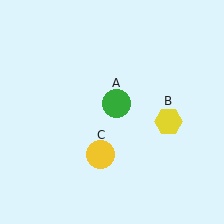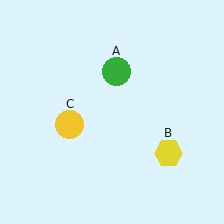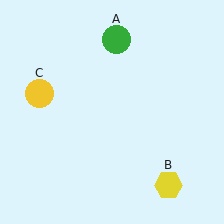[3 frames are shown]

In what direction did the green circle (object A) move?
The green circle (object A) moved up.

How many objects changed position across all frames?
3 objects changed position: green circle (object A), yellow hexagon (object B), yellow circle (object C).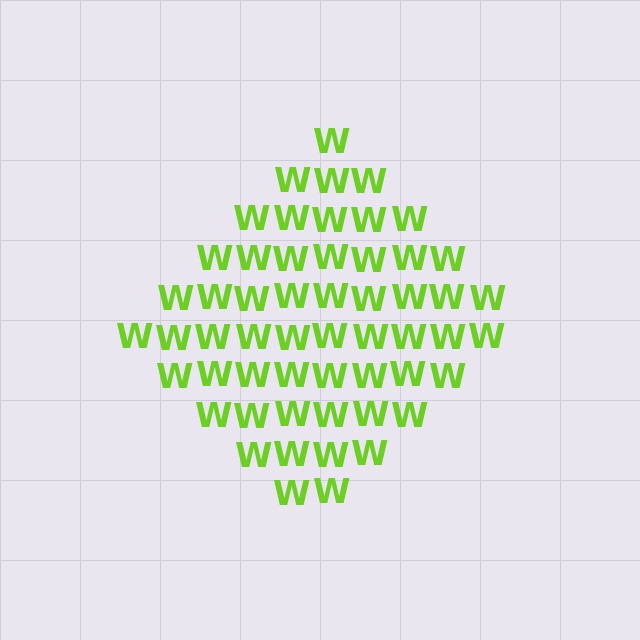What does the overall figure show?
The overall figure shows a diamond.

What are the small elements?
The small elements are letter W's.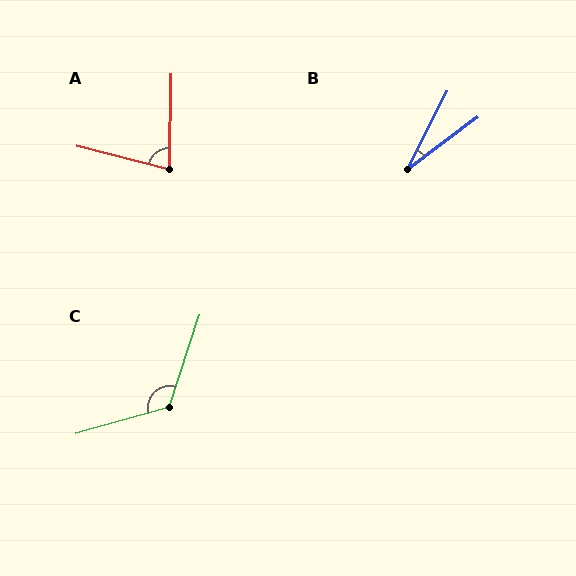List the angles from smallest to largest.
B (26°), A (77°), C (124°).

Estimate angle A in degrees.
Approximately 77 degrees.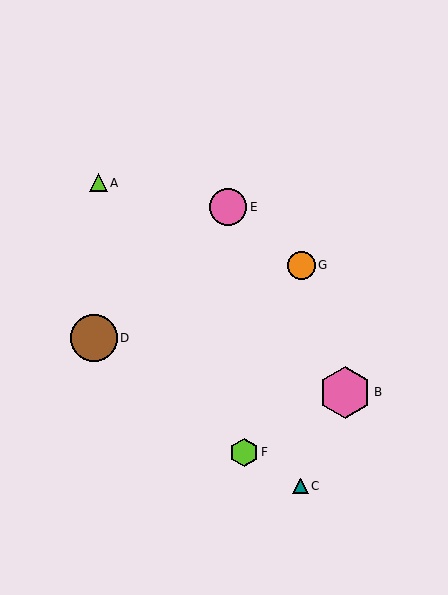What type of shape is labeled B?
Shape B is a pink hexagon.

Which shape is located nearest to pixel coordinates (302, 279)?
The orange circle (labeled G) at (301, 265) is nearest to that location.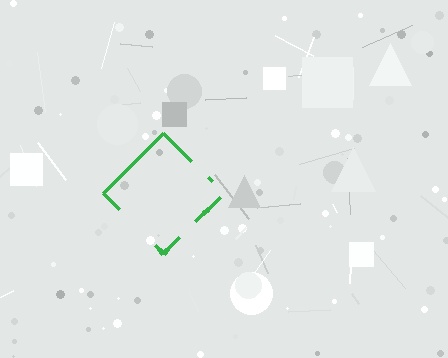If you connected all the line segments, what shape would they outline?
They would outline a diamond.